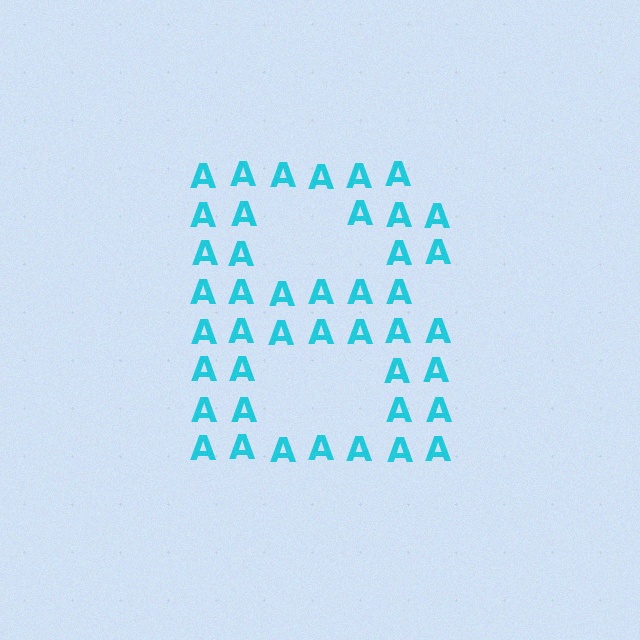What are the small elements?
The small elements are letter A's.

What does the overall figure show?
The overall figure shows the letter B.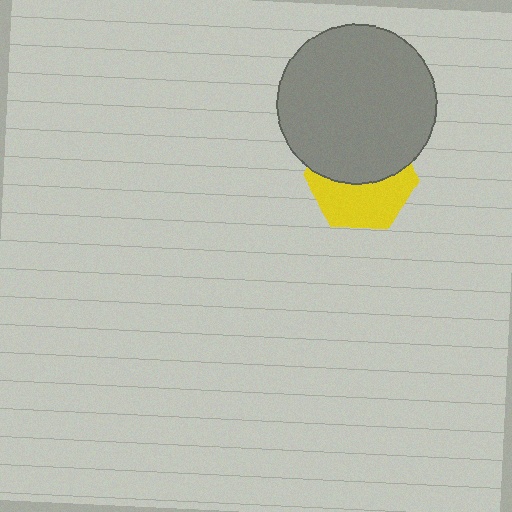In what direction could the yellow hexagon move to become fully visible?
The yellow hexagon could move down. That would shift it out from behind the gray circle entirely.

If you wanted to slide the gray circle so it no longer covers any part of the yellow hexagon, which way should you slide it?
Slide it up — that is the most direct way to separate the two shapes.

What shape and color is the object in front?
The object in front is a gray circle.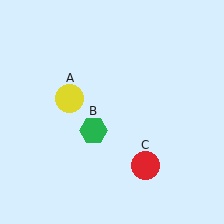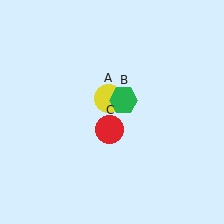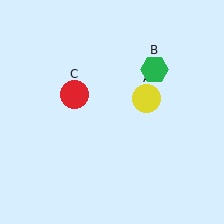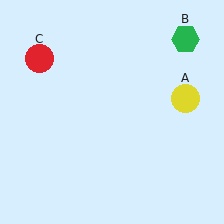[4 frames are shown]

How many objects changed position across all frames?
3 objects changed position: yellow circle (object A), green hexagon (object B), red circle (object C).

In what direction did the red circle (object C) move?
The red circle (object C) moved up and to the left.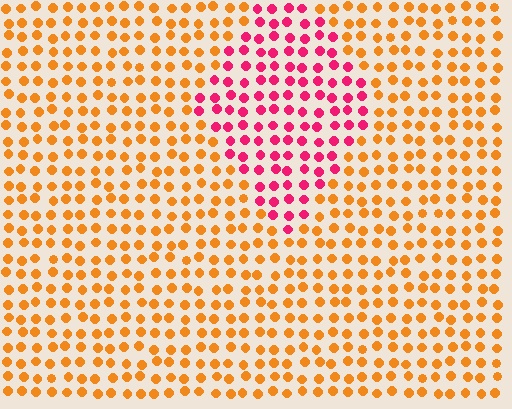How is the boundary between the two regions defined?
The boundary is defined purely by a slight shift in hue (about 55 degrees). Spacing, size, and orientation are identical on both sides.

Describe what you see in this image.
The image is filled with small orange elements in a uniform arrangement. A diamond-shaped region is visible where the elements are tinted to a slightly different hue, forming a subtle color boundary.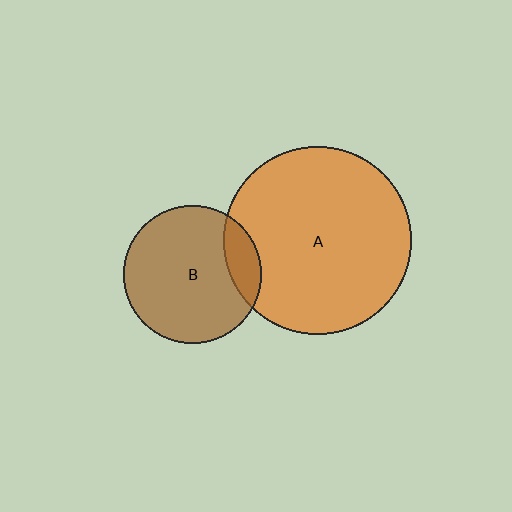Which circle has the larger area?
Circle A (orange).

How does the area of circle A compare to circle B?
Approximately 1.9 times.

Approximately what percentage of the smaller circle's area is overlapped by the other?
Approximately 15%.